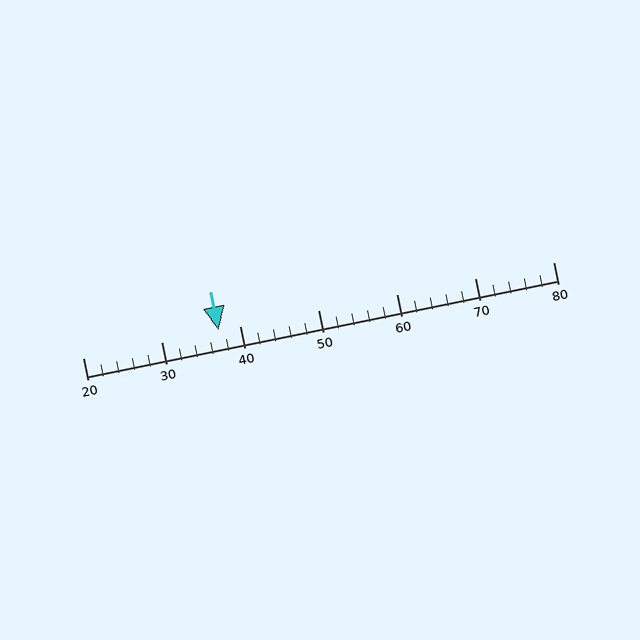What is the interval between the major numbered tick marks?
The major tick marks are spaced 10 units apart.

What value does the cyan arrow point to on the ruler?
The cyan arrow points to approximately 37.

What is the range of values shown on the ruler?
The ruler shows values from 20 to 80.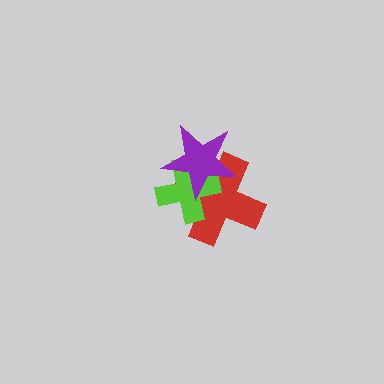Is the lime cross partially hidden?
Yes, it is partially covered by another shape.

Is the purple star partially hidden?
No, no other shape covers it.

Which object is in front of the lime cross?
The purple star is in front of the lime cross.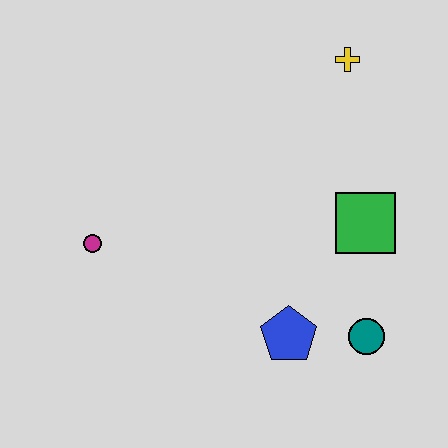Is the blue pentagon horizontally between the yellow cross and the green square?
No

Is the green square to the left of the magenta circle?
No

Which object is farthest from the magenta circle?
The yellow cross is farthest from the magenta circle.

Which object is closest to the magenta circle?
The blue pentagon is closest to the magenta circle.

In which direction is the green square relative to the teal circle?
The green square is above the teal circle.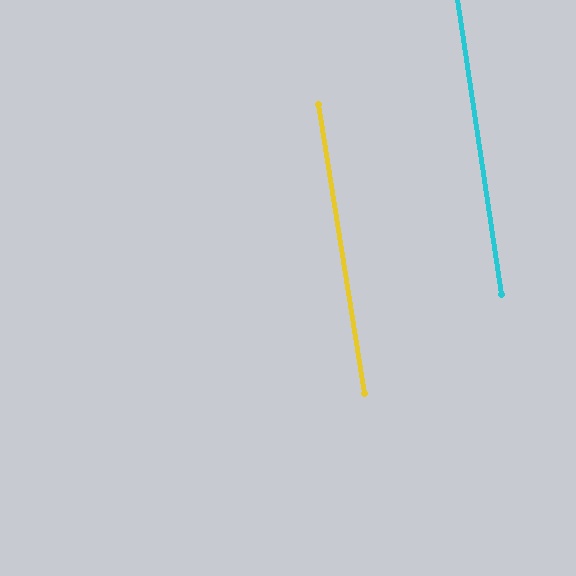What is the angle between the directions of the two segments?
Approximately 1 degree.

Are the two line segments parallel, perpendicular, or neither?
Parallel — their directions differ by only 0.6°.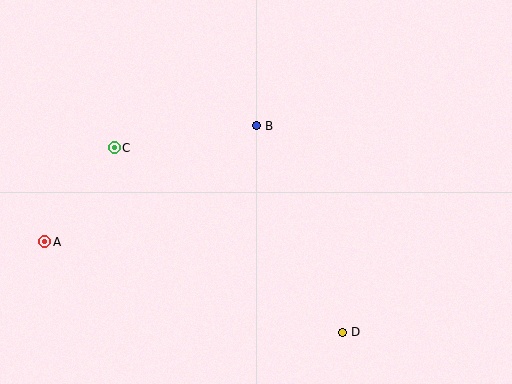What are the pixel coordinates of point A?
Point A is at (45, 242).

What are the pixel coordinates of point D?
Point D is at (343, 332).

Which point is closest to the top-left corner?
Point C is closest to the top-left corner.